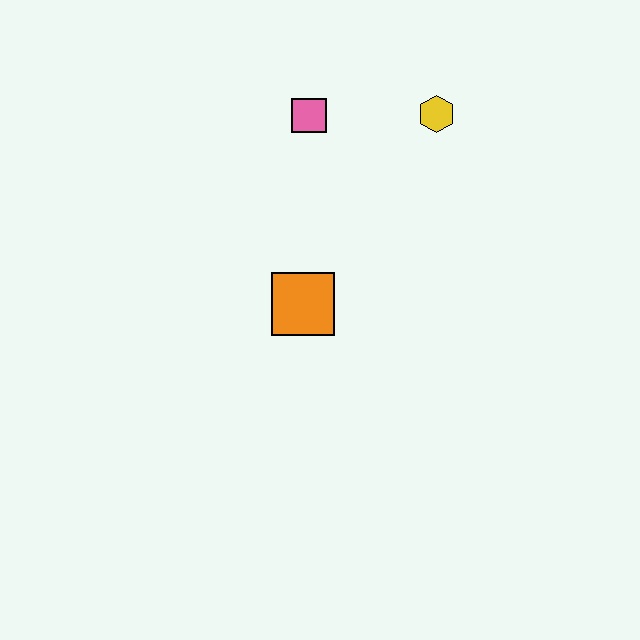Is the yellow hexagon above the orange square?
Yes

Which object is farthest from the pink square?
The orange square is farthest from the pink square.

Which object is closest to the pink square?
The yellow hexagon is closest to the pink square.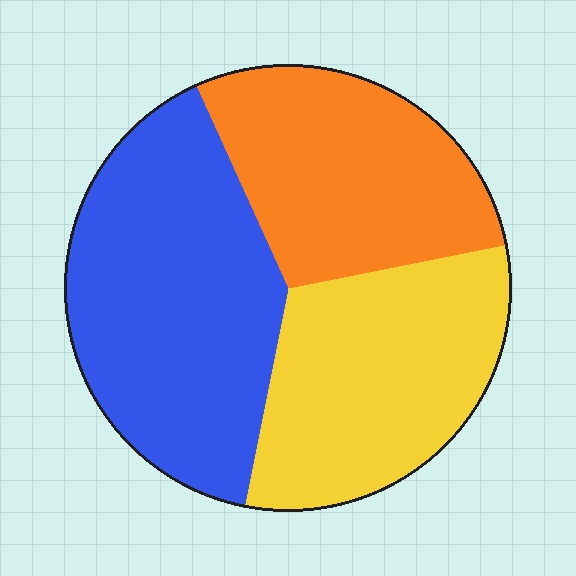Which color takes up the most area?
Blue, at roughly 40%.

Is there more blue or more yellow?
Blue.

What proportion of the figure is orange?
Orange takes up about one quarter (1/4) of the figure.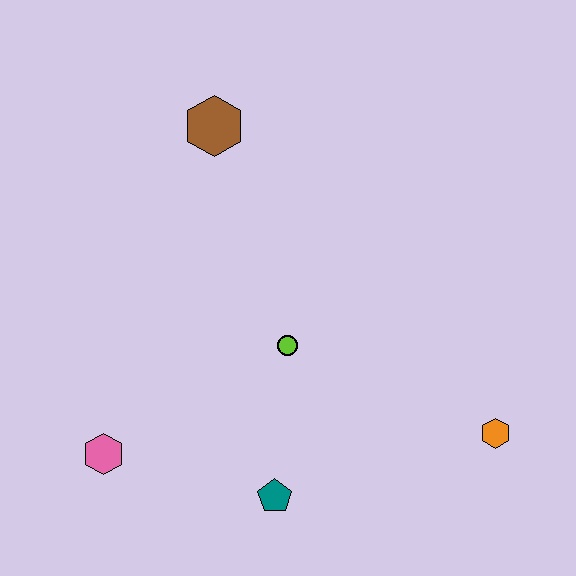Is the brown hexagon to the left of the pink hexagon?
No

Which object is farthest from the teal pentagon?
The brown hexagon is farthest from the teal pentagon.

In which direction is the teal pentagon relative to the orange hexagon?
The teal pentagon is to the left of the orange hexagon.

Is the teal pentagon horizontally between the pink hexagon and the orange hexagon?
Yes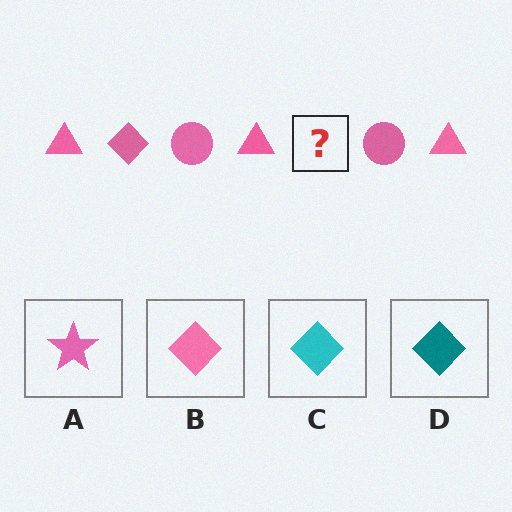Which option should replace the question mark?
Option B.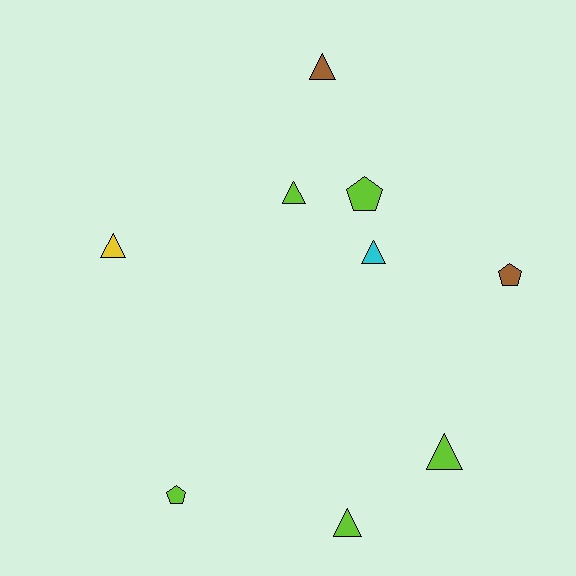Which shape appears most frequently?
Triangle, with 6 objects.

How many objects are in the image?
There are 9 objects.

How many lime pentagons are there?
There are 2 lime pentagons.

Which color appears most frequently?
Lime, with 5 objects.